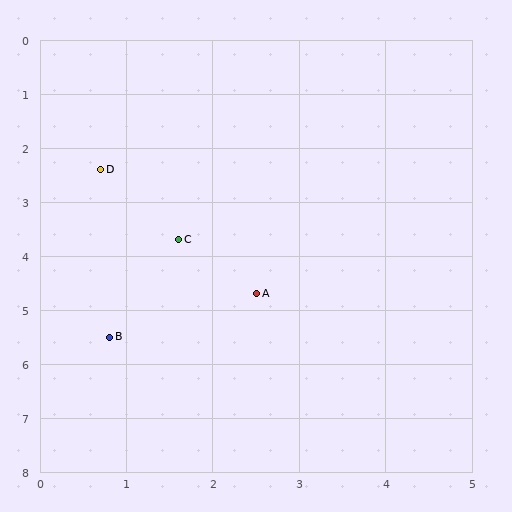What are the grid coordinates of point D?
Point D is at approximately (0.7, 2.4).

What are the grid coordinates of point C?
Point C is at approximately (1.6, 3.7).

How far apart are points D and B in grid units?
Points D and B are about 3.1 grid units apart.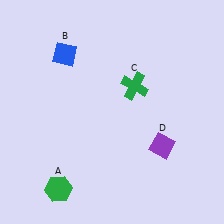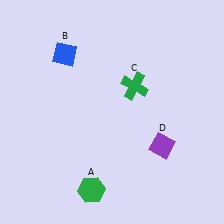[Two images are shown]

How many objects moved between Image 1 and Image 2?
1 object moved between the two images.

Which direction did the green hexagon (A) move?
The green hexagon (A) moved right.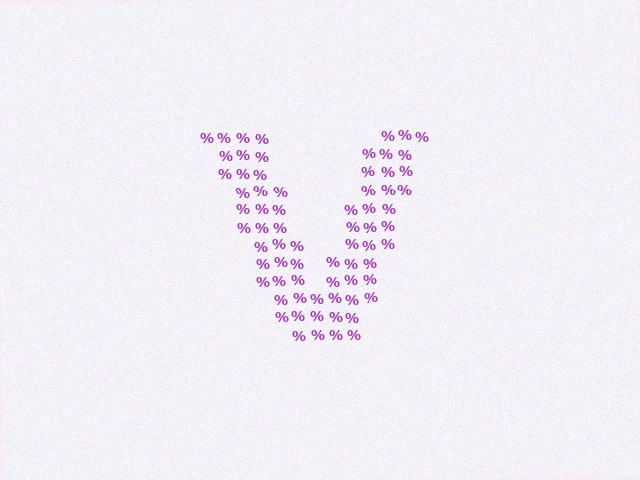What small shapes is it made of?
It is made of small percent signs.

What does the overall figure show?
The overall figure shows the letter V.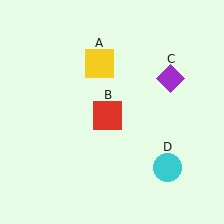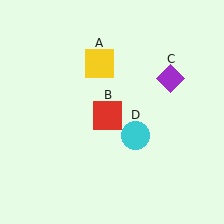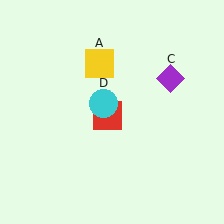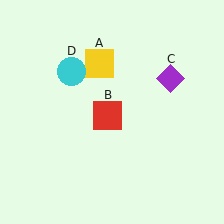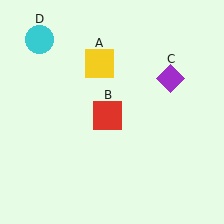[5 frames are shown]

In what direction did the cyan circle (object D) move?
The cyan circle (object D) moved up and to the left.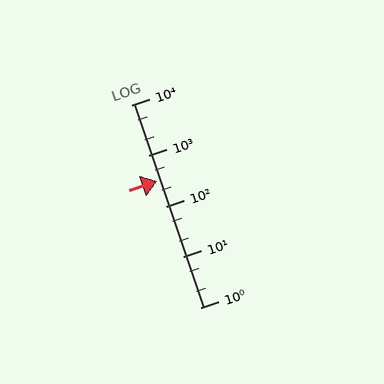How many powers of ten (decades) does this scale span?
The scale spans 4 decades, from 1 to 10000.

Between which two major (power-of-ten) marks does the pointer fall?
The pointer is between 100 and 1000.